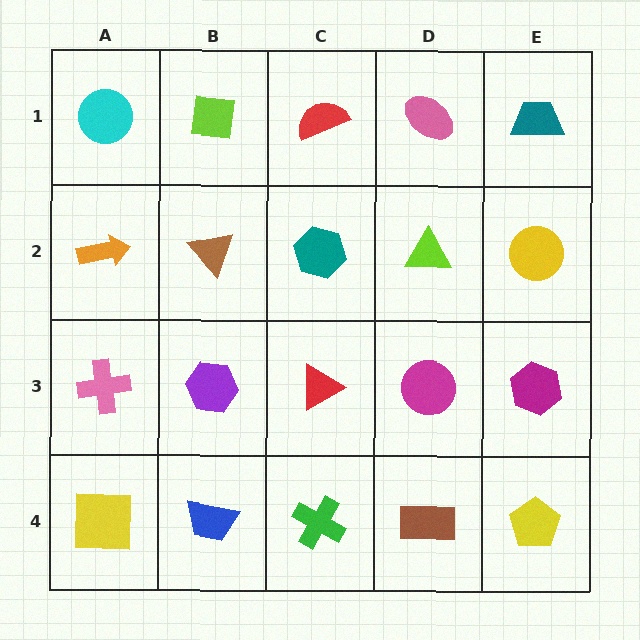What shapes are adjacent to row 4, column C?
A red triangle (row 3, column C), a blue trapezoid (row 4, column B), a brown rectangle (row 4, column D).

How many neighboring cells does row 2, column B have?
4.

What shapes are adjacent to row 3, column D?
A lime triangle (row 2, column D), a brown rectangle (row 4, column D), a red triangle (row 3, column C), a magenta hexagon (row 3, column E).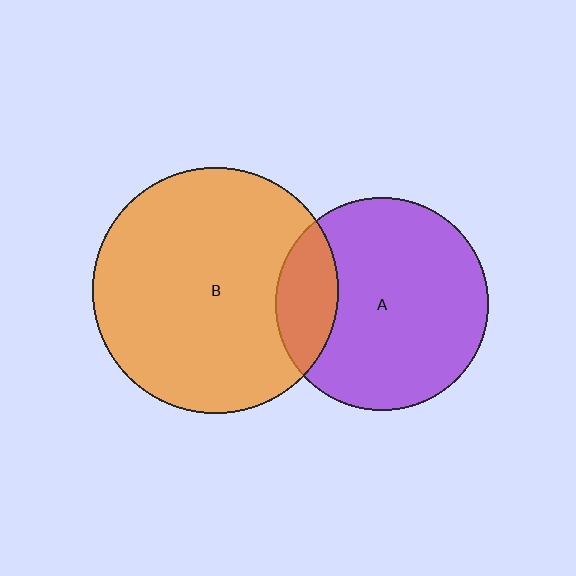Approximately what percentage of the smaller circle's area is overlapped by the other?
Approximately 20%.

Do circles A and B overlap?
Yes.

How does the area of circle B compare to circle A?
Approximately 1.3 times.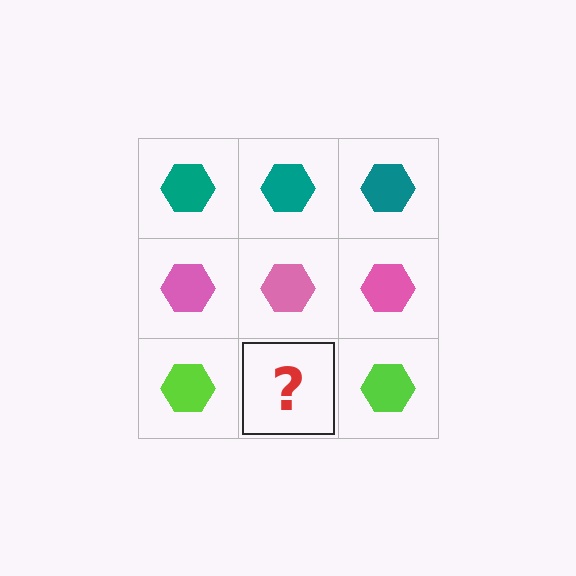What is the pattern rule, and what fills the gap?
The rule is that each row has a consistent color. The gap should be filled with a lime hexagon.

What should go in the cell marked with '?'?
The missing cell should contain a lime hexagon.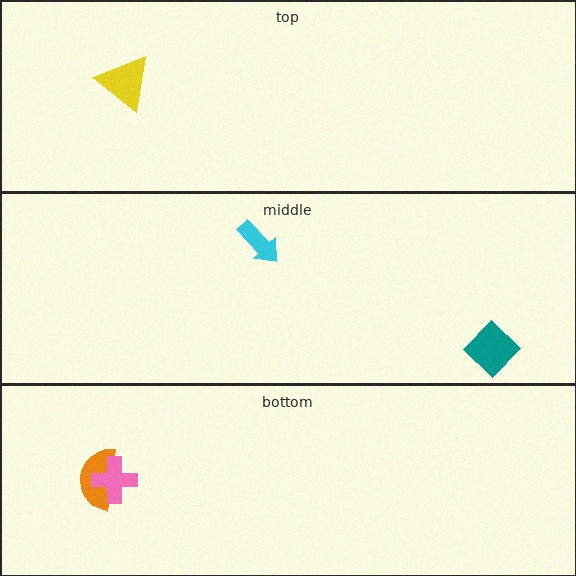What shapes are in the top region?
The yellow triangle.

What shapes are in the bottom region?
The orange semicircle, the pink cross.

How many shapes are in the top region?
1.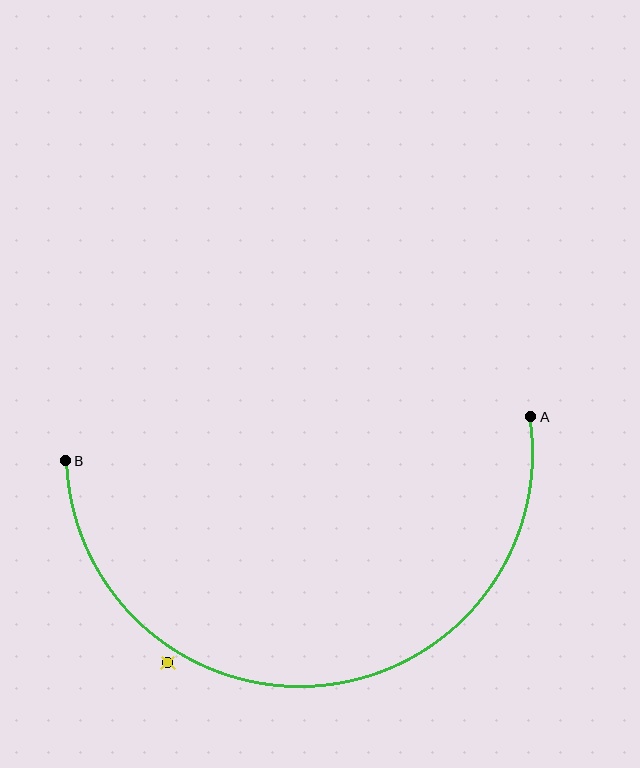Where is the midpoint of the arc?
The arc midpoint is the point on the curve farthest from the straight line joining A and B. It sits below that line.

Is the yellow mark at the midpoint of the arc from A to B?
No — the yellow mark does not lie on the arc at all. It sits slightly outside the curve.